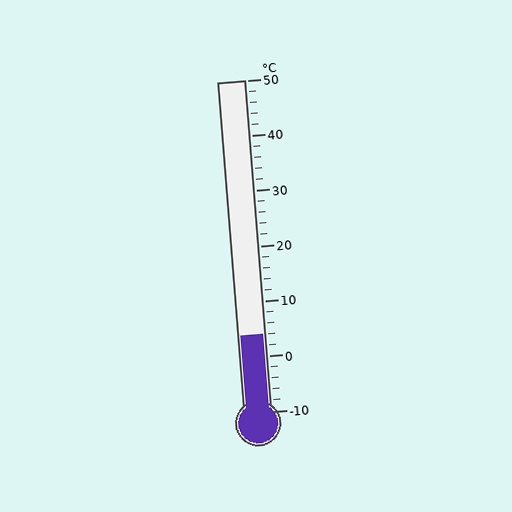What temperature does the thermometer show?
The thermometer shows approximately 4°C.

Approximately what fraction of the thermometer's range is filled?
The thermometer is filled to approximately 25% of its range.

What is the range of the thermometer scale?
The thermometer scale ranges from -10°C to 50°C.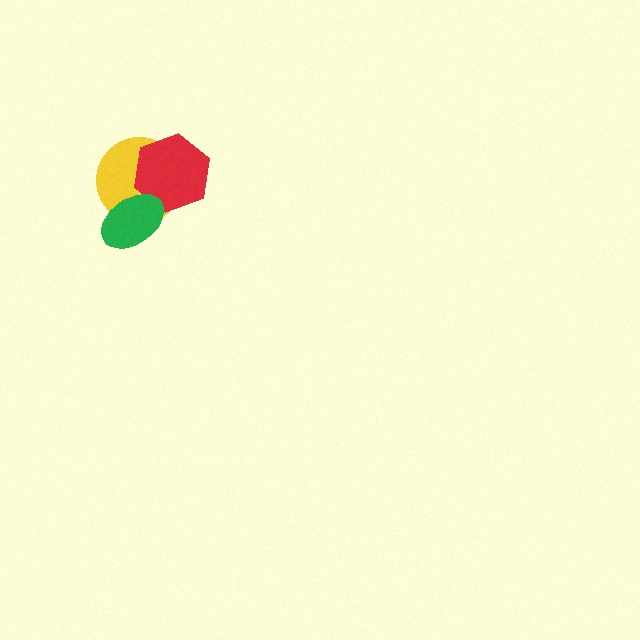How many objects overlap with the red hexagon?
2 objects overlap with the red hexagon.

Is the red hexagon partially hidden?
Yes, it is partially covered by another shape.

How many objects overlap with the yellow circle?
2 objects overlap with the yellow circle.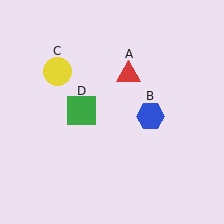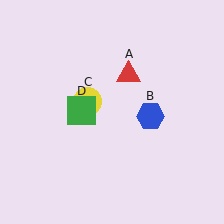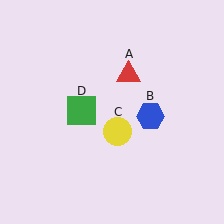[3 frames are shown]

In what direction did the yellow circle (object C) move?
The yellow circle (object C) moved down and to the right.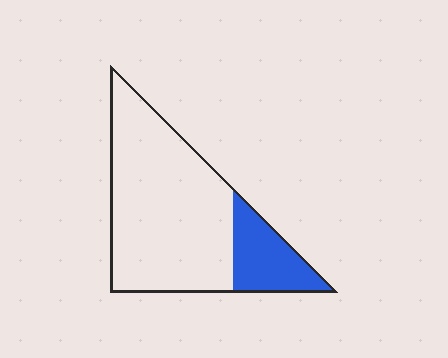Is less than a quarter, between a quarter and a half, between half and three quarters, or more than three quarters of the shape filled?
Less than a quarter.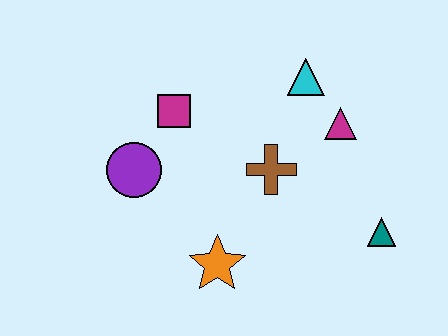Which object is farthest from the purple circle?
The teal triangle is farthest from the purple circle.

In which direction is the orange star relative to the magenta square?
The orange star is below the magenta square.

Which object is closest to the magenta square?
The purple circle is closest to the magenta square.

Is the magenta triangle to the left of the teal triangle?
Yes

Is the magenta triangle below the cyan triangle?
Yes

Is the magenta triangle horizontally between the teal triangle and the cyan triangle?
Yes